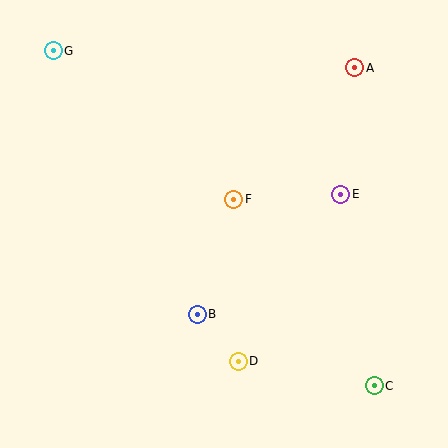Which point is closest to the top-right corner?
Point A is closest to the top-right corner.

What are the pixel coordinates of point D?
Point D is at (238, 361).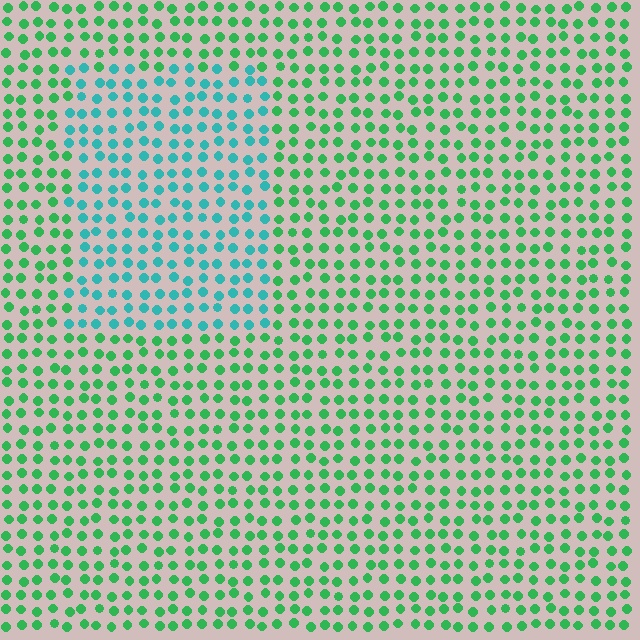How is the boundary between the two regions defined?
The boundary is defined purely by a slight shift in hue (about 41 degrees). Spacing, size, and orientation are identical on both sides.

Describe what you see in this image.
The image is filled with small green elements in a uniform arrangement. A rectangle-shaped region is visible where the elements are tinted to a slightly different hue, forming a subtle color boundary.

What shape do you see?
I see a rectangle.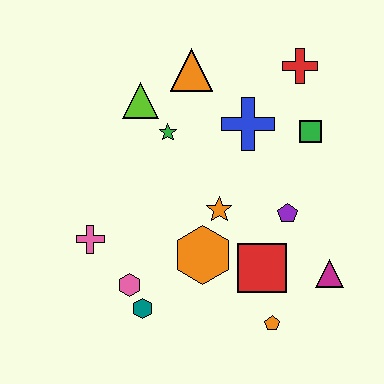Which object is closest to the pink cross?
The pink hexagon is closest to the pink cross.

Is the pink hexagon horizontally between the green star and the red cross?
No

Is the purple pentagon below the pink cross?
No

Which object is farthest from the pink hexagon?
The red cross is farthest from the pink hexagon.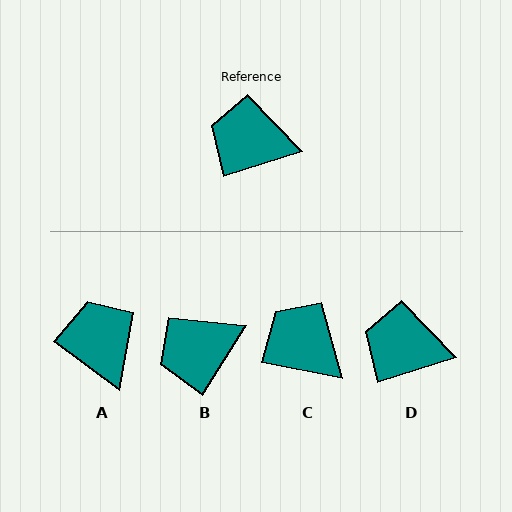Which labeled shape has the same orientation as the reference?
D.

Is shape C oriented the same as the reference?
No, it is off by about 29 degrees.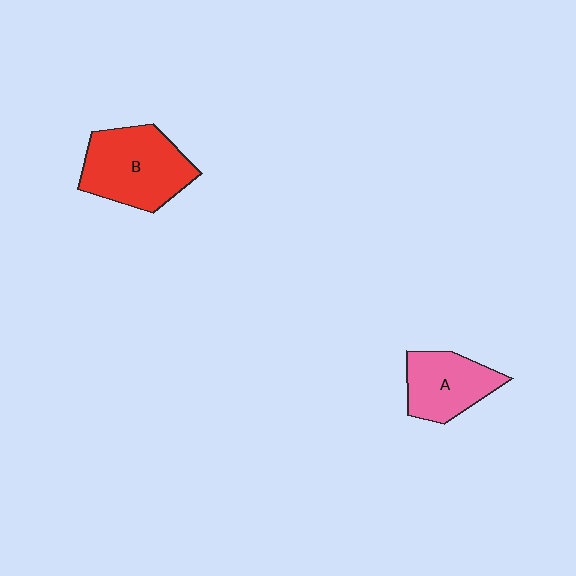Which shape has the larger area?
Shape B (red).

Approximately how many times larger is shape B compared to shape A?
Approximately 1.4 times.